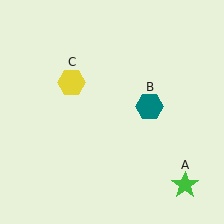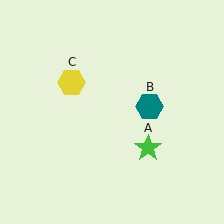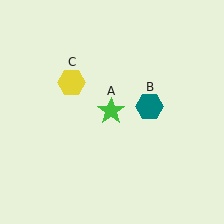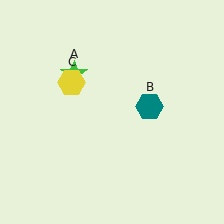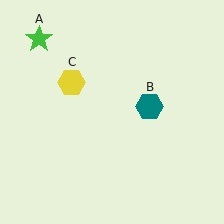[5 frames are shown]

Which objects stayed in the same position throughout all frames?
Teal hexagon (object B) and yellow hexagon (object C) remained stationary.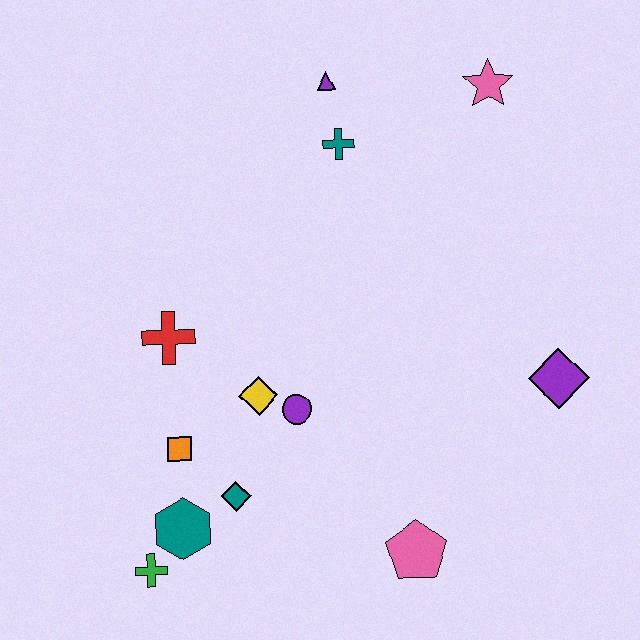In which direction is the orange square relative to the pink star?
The orange square is below the pink star.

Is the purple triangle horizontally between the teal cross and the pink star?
No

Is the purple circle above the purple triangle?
No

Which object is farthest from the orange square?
The pink star is farthest from the orange square.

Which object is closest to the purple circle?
The yellow diamond is closest to the purple circle.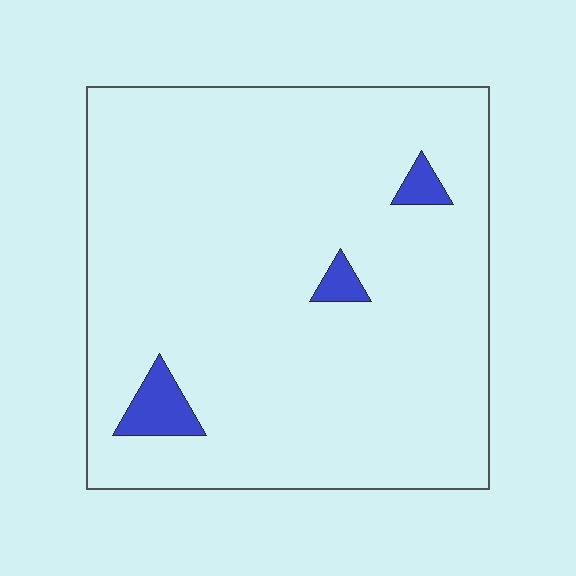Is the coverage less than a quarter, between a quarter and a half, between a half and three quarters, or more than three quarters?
Less than a quarter.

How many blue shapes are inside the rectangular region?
3.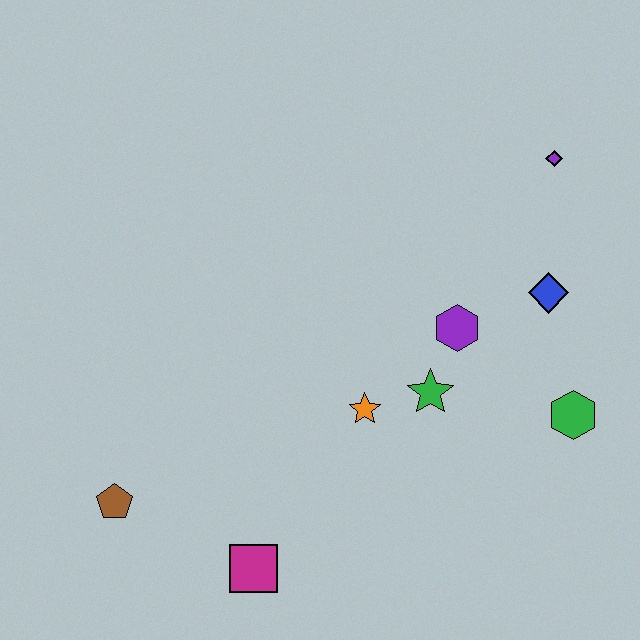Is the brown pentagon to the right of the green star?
No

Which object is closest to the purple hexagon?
The green star is closest to the purple hexagon.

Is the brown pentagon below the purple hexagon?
Yes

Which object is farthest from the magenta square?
The purple diamond is farthest from the magenta square.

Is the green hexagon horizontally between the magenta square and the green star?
No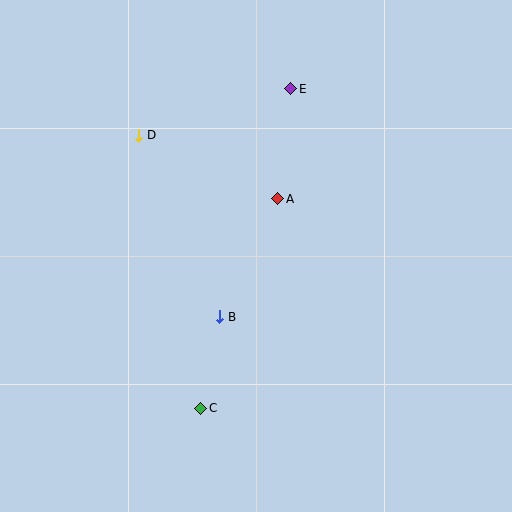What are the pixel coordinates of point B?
Point B is at (220, 317).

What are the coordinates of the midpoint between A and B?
The midpoint between A and B is at (249, 258).